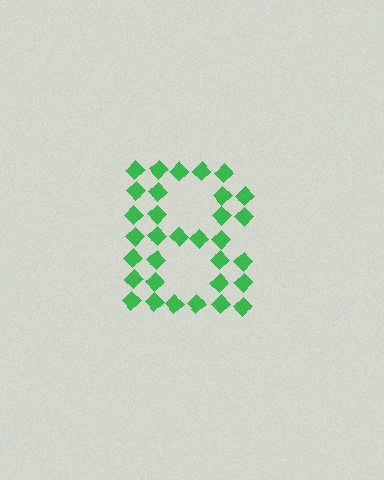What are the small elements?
The small elements are diamonds.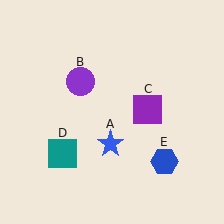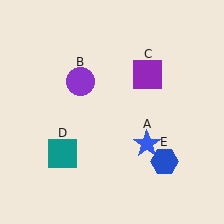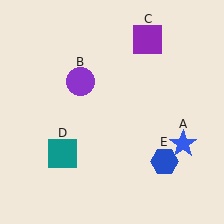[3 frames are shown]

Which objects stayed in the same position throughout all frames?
Purple circle (object B) and teal square (object D) and blue hexagon (object E) remained stationary.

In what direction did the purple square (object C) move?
The purple square (object C) moved up.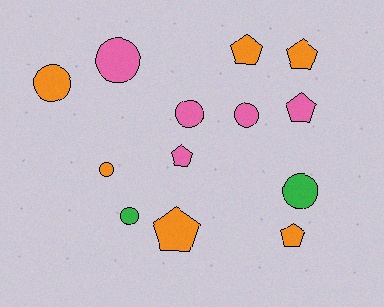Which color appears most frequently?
Orange, with 6 objects.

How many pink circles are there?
There are 3 pink circles.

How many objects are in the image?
There are 13 objects.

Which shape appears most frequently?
Circle, with 7 objects.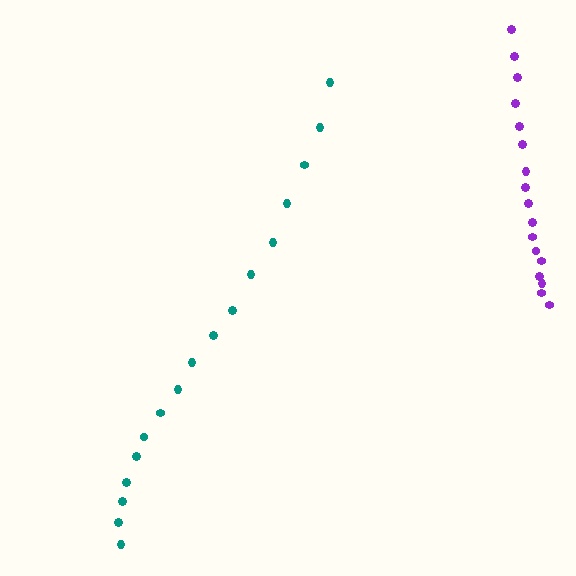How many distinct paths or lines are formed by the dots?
There are 2 distinct paths.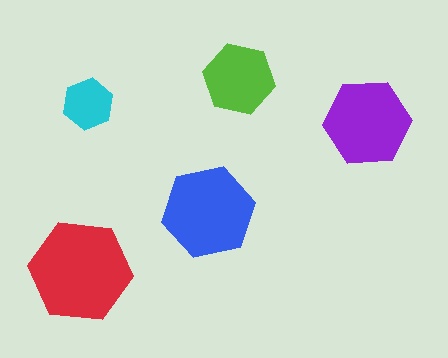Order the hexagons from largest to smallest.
the red one, the blue one, the purple one, the lime one, the cyan one.